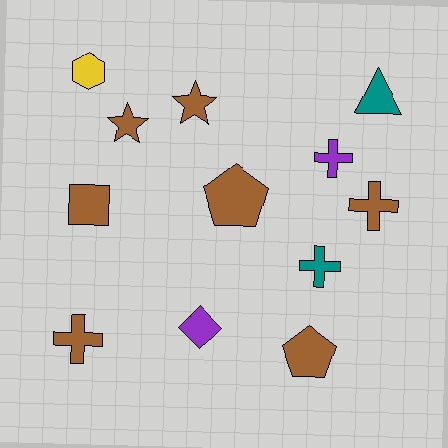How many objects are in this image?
There are 12 objects.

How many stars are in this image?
There are 2 stars.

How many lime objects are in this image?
There are no lime objects.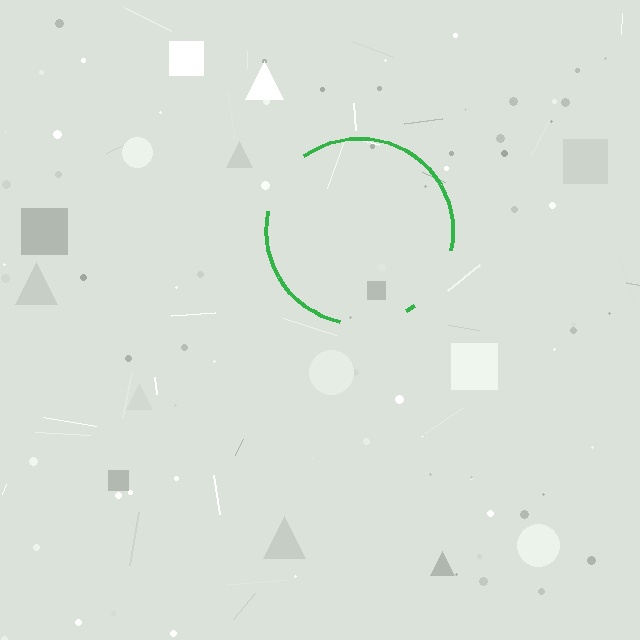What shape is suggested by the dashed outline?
The dashed outline suggests a circle.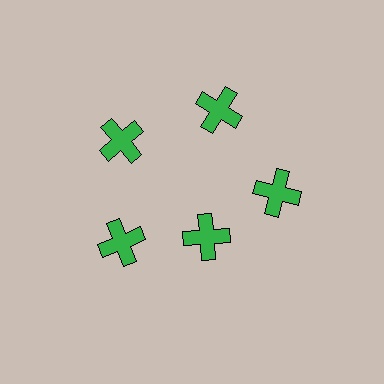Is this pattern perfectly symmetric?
No. The 5 green crosses are arranged in a ring, but one element near the 5 o'clock position is pulled inward toward the center, breaking the 5-fold rotational symmetry.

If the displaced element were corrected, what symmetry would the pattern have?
It would have 5-fold rotational symmetry — the pattern would map onto itself every 72 degrees.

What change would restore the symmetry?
The symmetry would be restored by moving it outward, back onto the ring so that all 5 crosses sit at equal angles and equal distance from the center.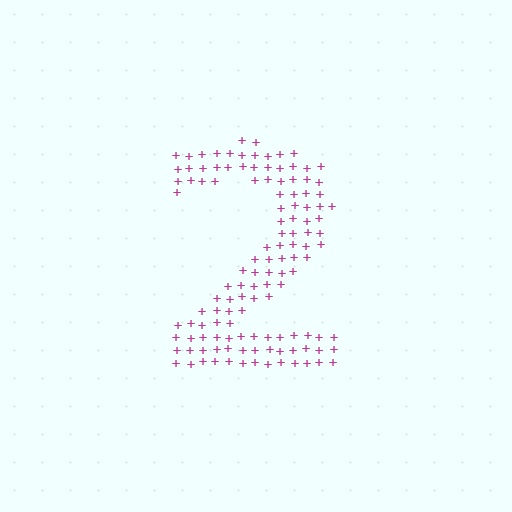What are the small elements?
The small elements are plus signs.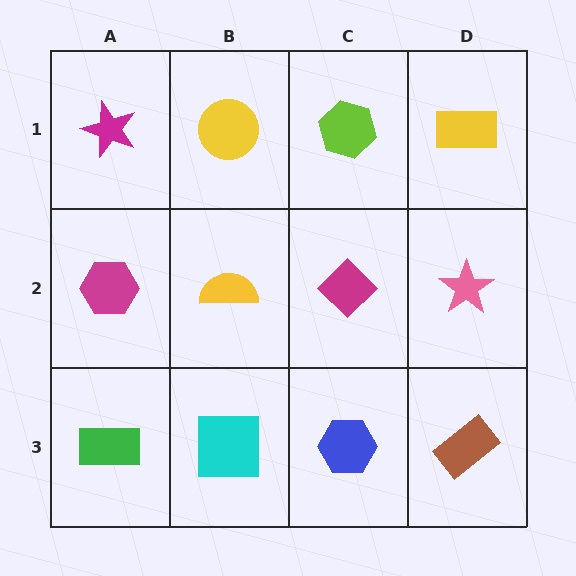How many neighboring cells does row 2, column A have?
3.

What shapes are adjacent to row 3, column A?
A magenta hexagon (row 2, column A), a cyan square (row 3, column B).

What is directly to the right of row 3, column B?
A blue hexagon.